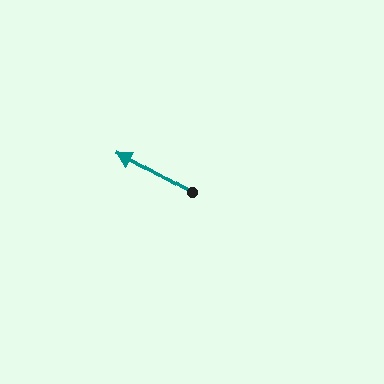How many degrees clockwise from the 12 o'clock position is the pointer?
Approximately 299 degrees.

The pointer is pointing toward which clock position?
Roughly 10 o'clock.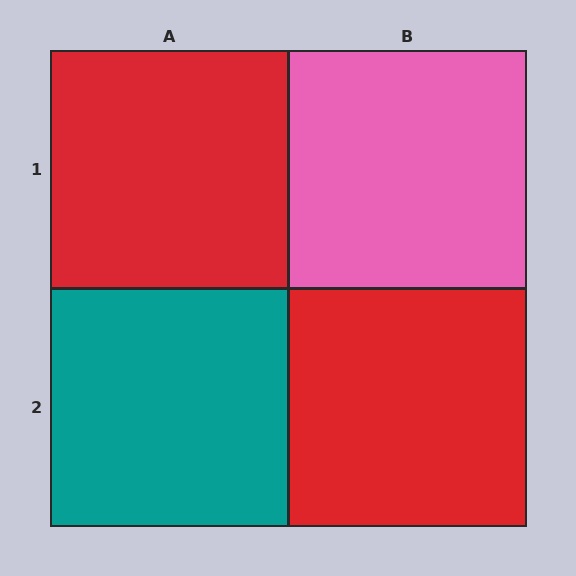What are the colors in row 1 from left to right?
Red, pink.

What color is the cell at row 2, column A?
Teal.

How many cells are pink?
1 cell is pink.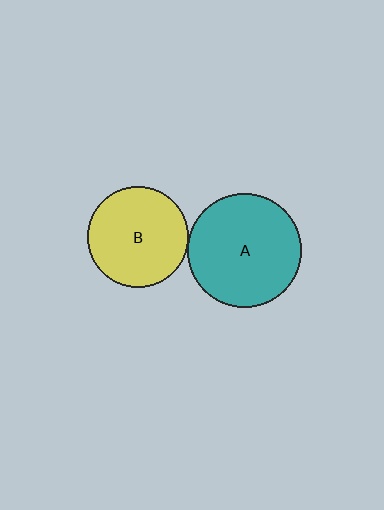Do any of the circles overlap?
No, none of the circles overlap.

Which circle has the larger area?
Circle A (teal).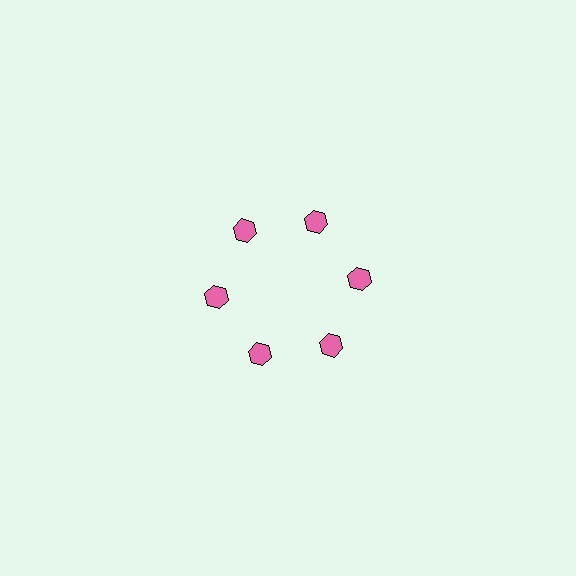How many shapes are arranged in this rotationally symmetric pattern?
There are 6 shapes, arranged in 6 groups of 1.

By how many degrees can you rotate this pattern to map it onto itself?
The pattern maps onto itself every 60 degrees of rotation.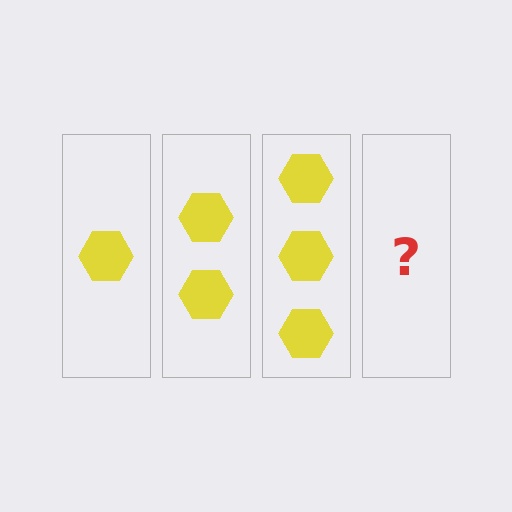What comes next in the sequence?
The next element should be 4 hexagons.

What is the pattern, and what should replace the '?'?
The pattern is that each step adds one more hexagon. The '?' should be 4 hexagons.